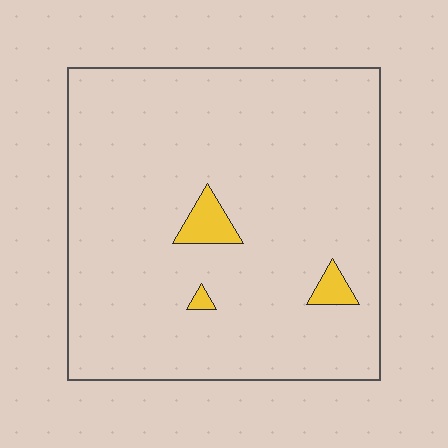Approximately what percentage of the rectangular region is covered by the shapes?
Approximately 5%.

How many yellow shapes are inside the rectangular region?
3.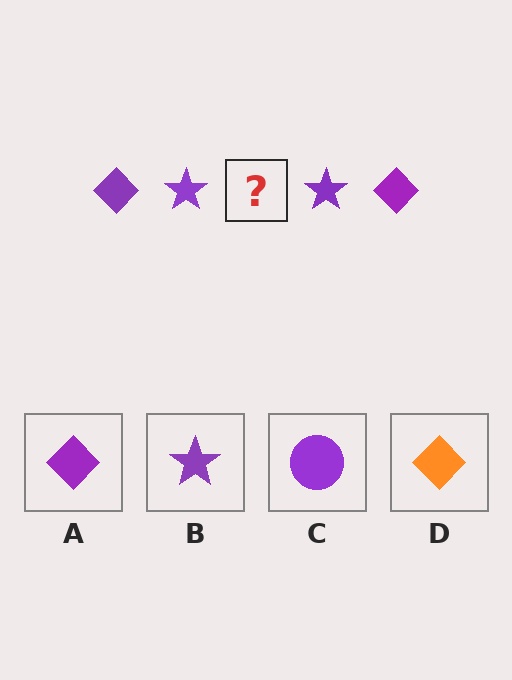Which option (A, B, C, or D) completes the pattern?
A.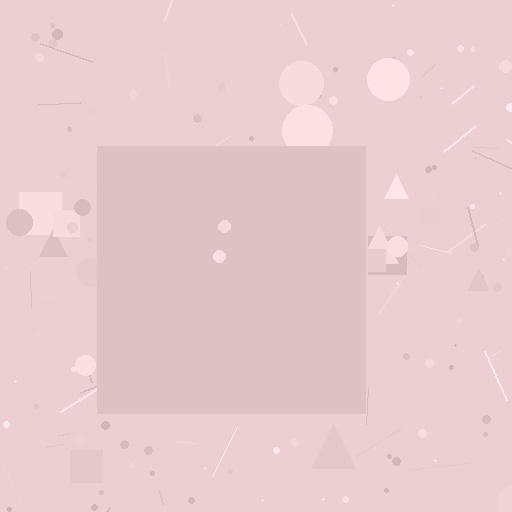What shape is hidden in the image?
A square is hidden in the image.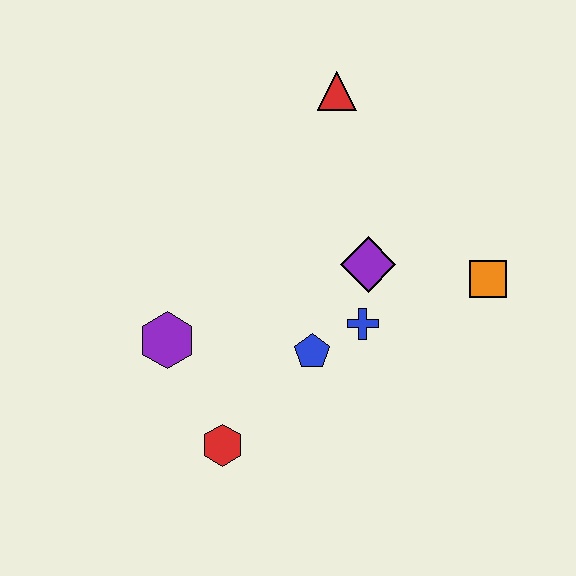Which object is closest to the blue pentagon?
The blue cross is closest to the blue pentagon.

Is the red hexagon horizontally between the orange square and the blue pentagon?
No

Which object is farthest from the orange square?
The purple hexagon is farthest from the orange square.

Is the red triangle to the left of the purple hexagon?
No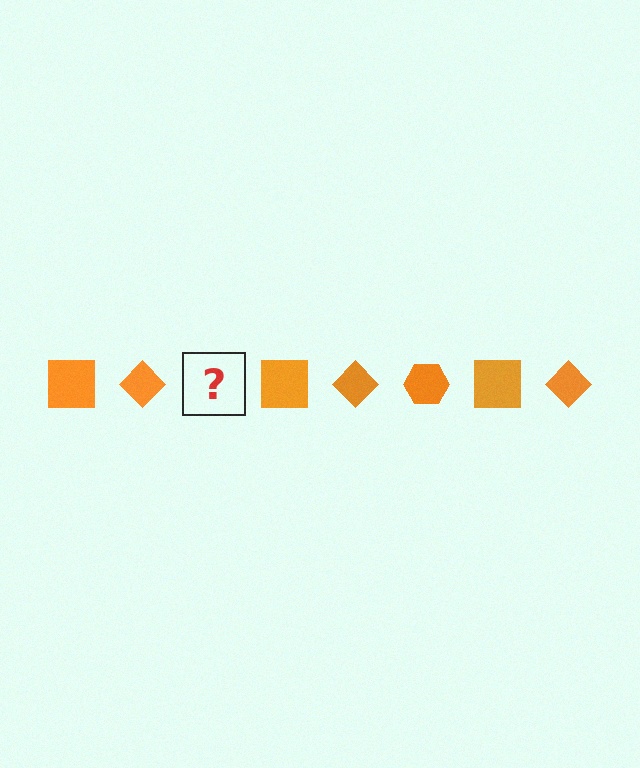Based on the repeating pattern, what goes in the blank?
The blank should be an orange hexagon.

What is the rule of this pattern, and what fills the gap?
The rule is that the pattern cycles through square, diamond, hexagon shapes in orange. The gap should be filled with an orange hexagon.